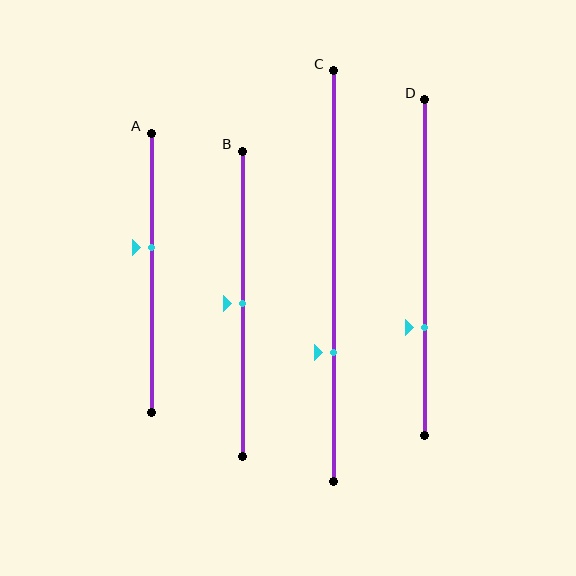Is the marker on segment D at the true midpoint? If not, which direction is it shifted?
No, the marker on segment D is shifted downward by about 18% of the segment length.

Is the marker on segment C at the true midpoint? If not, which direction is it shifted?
No, the marker on segment C is shifted downward by about 19% of the segment length.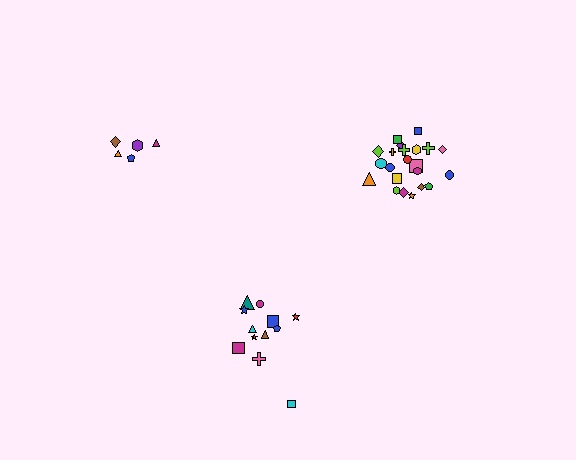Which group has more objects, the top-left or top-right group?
The top-right group.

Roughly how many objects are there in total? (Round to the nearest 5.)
Roughly 40 objects in total.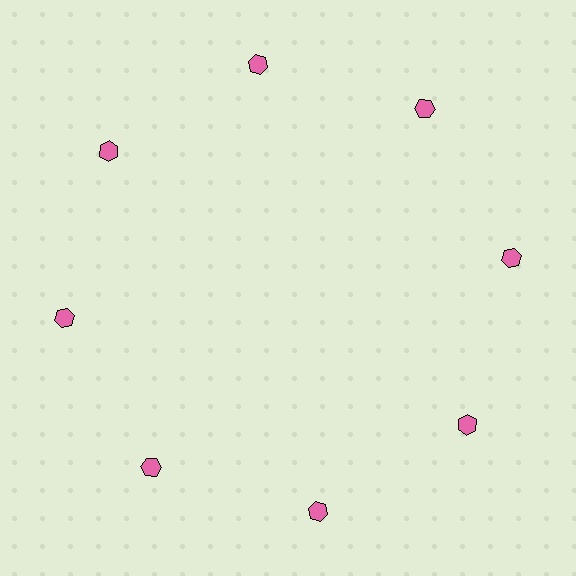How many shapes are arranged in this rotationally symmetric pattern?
There are 8 shapes, arranged in 8 groups of 1.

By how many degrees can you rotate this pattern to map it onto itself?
The pattern maps onto itself every 45 degrees of rotation.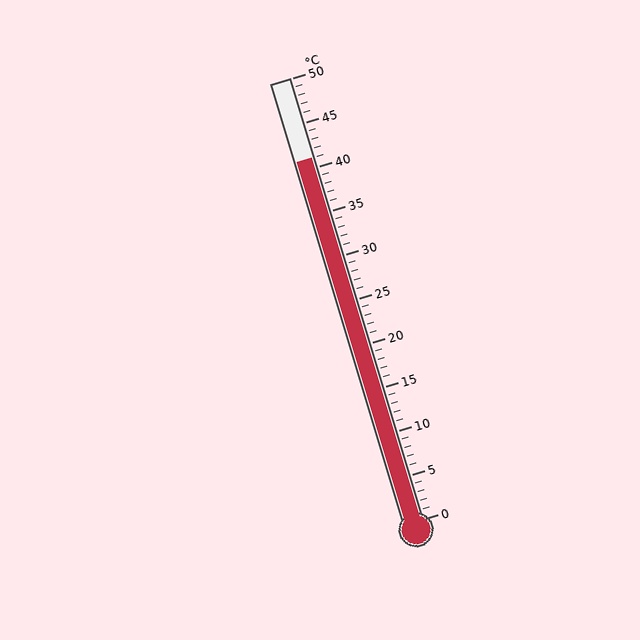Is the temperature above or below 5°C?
The temperature is above 5°C.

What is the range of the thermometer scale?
The thermometer scale ranges from 0°C to 50°C.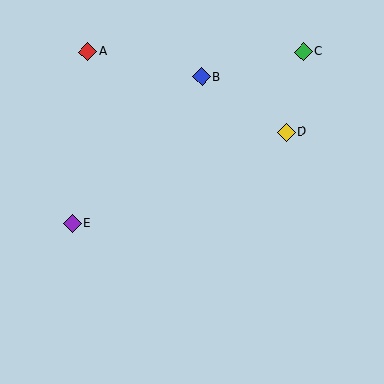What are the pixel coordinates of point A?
Point A is at (88, 52).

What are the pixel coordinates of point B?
Point B is at (202, 77).